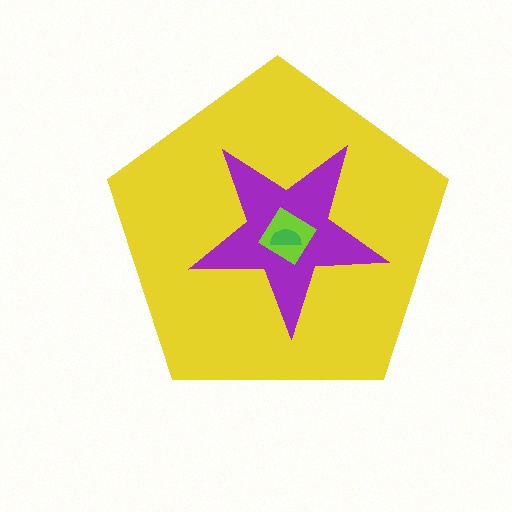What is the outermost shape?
The yellow pentagon.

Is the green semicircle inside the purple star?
Yes.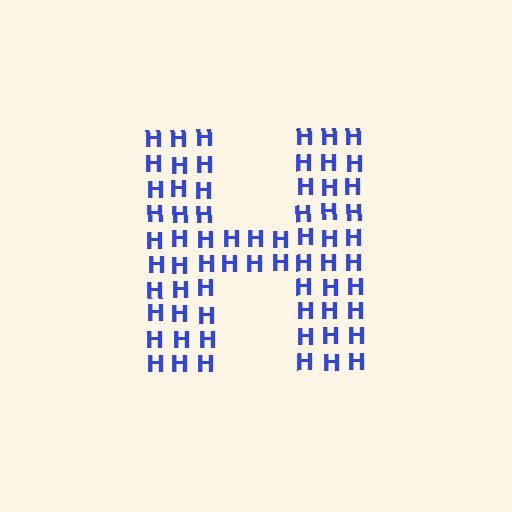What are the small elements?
The small elements are letter H's.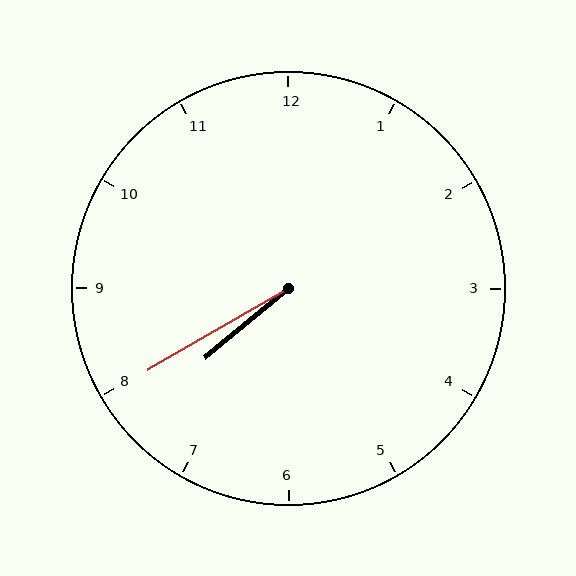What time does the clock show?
7:40.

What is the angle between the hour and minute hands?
Approximately 10 degrees.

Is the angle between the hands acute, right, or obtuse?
It is acute.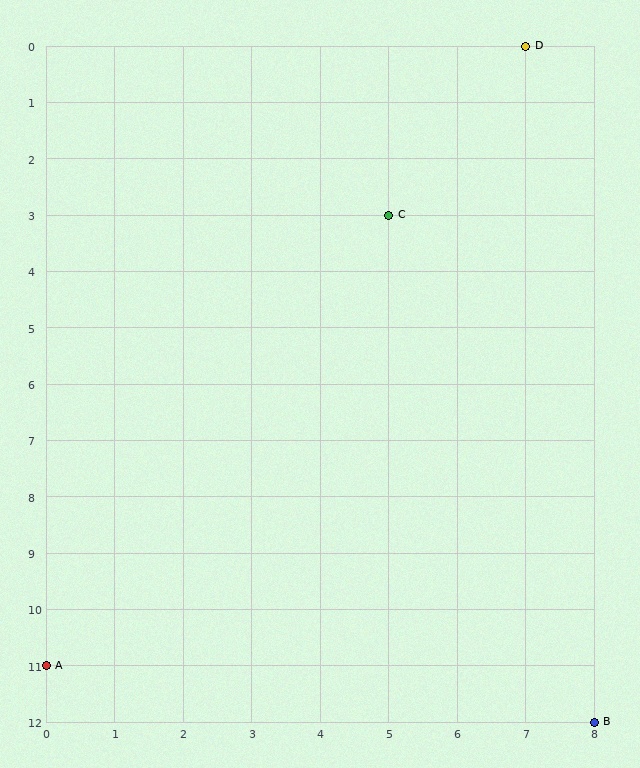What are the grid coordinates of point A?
Point A is at grid coordinates (0, 11).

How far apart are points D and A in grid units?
Points D and A are 7 columns and 11 rows apart (about 13.0 grid units diagonally).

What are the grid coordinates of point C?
Point C is at grid coordinates (5, 3).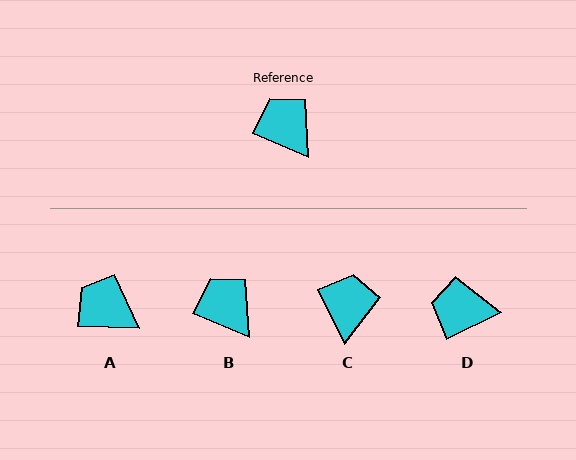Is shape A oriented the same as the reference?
No, it is off by about 21 degrees.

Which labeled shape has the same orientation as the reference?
B.